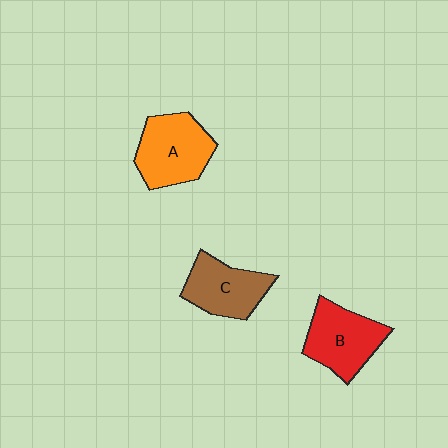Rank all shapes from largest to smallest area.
From largest to smallest: A (orange), B (red), C (brown).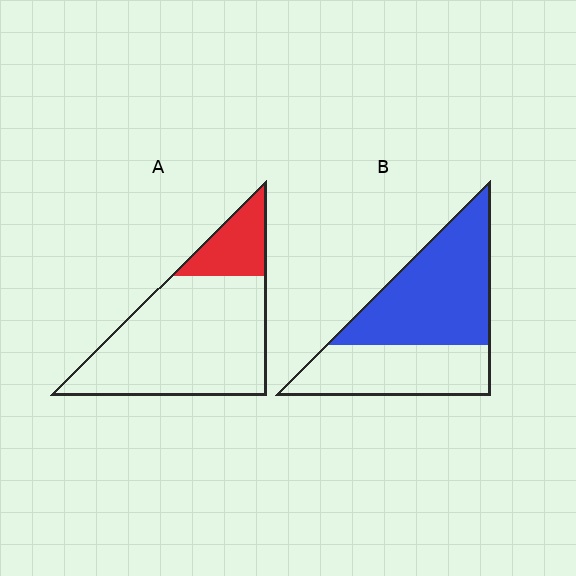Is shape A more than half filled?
No.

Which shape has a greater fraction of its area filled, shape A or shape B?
Shape B.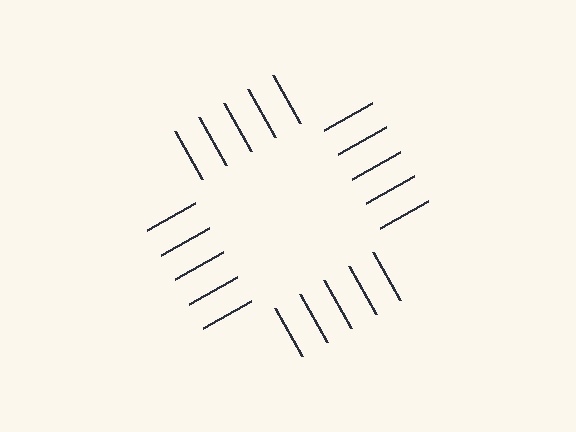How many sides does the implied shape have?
4 sides — the line-ends trace a square.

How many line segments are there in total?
20 — 5 along each of the 4 edges.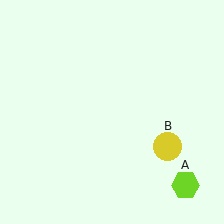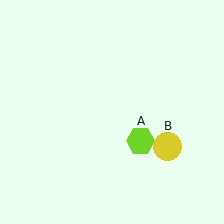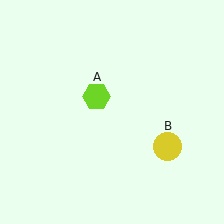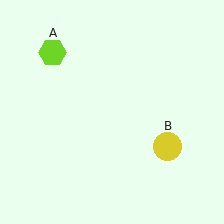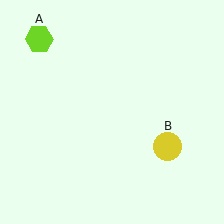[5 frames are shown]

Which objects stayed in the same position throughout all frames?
Yellow circle (object B) remained stationary.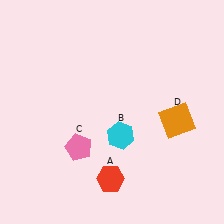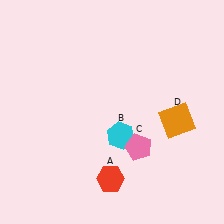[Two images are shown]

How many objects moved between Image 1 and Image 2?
1 object moved between the two images.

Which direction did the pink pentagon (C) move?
The pink pentagon (C) moved right.